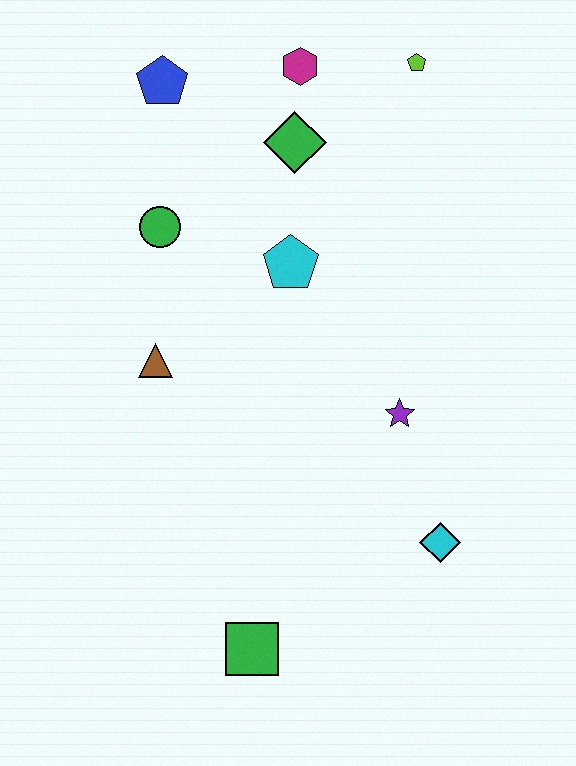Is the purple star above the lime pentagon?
No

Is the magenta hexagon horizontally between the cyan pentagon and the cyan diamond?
Yes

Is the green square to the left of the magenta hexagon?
Yes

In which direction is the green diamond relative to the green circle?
The green diamond is to the right of the green circle.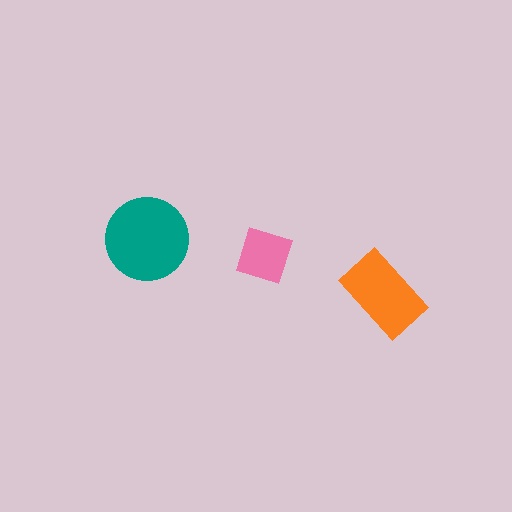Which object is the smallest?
The pink diamond.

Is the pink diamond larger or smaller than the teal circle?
Smaller.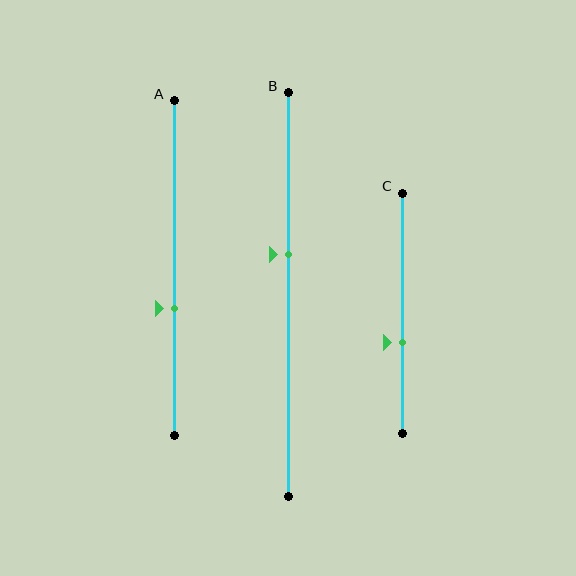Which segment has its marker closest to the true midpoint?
Segment B has its marker closest to the true midpoint.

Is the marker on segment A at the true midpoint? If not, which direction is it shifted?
No, the marker on segment A is shifted downward by about 12% of the segment length.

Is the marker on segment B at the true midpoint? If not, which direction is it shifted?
No, the marker on segment B is shifted upward by about 10% of the segment length.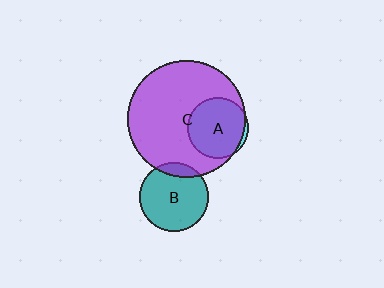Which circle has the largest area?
Circle C (purple).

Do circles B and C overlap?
Yes.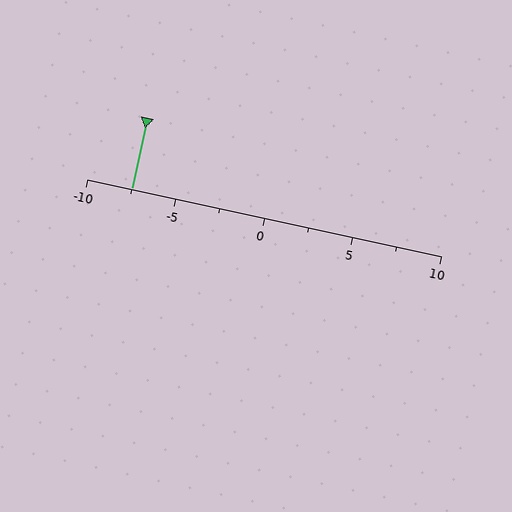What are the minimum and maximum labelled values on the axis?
The axis runs from -10 to 10.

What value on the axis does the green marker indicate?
The marker indicates approximately -7.5.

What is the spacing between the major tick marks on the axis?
The major ticks are spaced 5 apart.